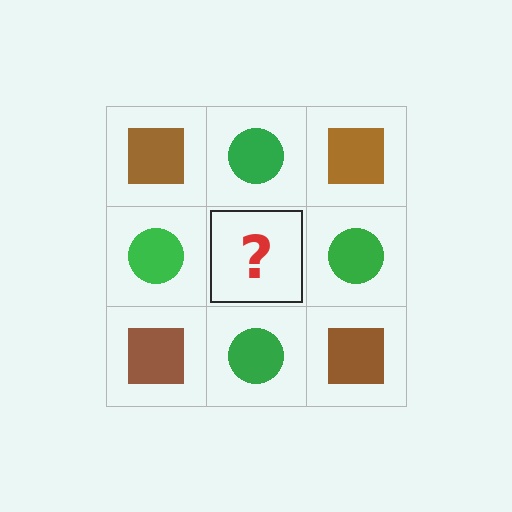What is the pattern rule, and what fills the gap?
The rule is that it alternates brown square and green circle in a checkerboard pattern. The gap should be filled with a brown square.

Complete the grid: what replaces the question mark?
The question mark should be replaced with a brown square.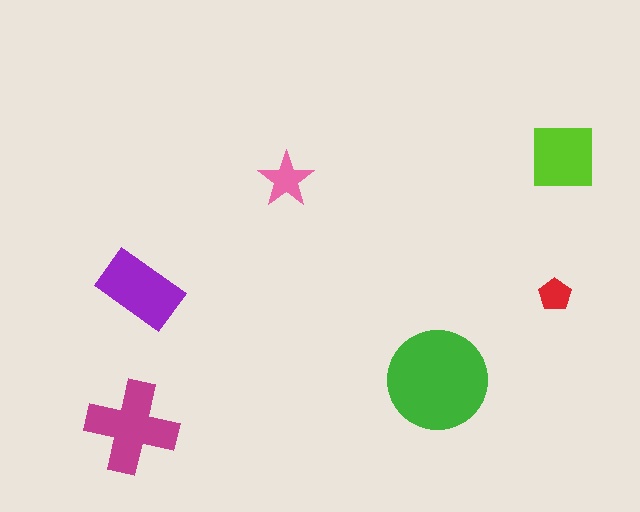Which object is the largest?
The green circle.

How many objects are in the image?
There are 6 objects in the image.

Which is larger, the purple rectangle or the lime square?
The purple rectangle.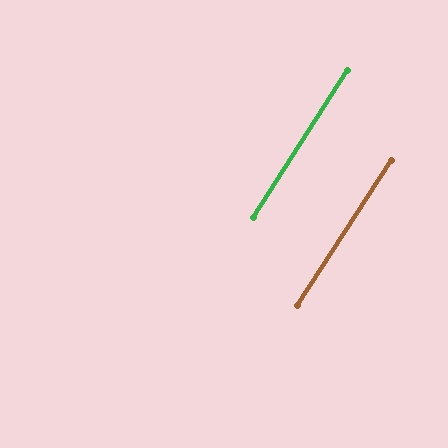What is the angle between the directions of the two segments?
Approximately 1 degree.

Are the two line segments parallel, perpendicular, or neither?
Parallel — their directions differ by only 0.7°.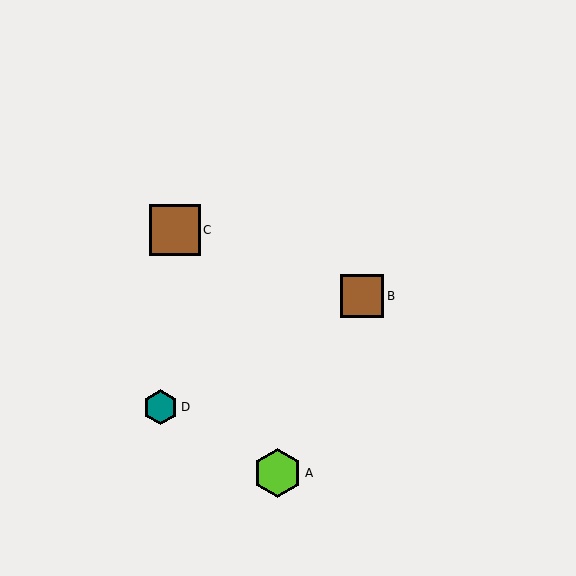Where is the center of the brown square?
The center of the brown square is at (362, 296).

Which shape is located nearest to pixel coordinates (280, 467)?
The lime hexagon (labeled A) at (277, 473) is nearest to that location.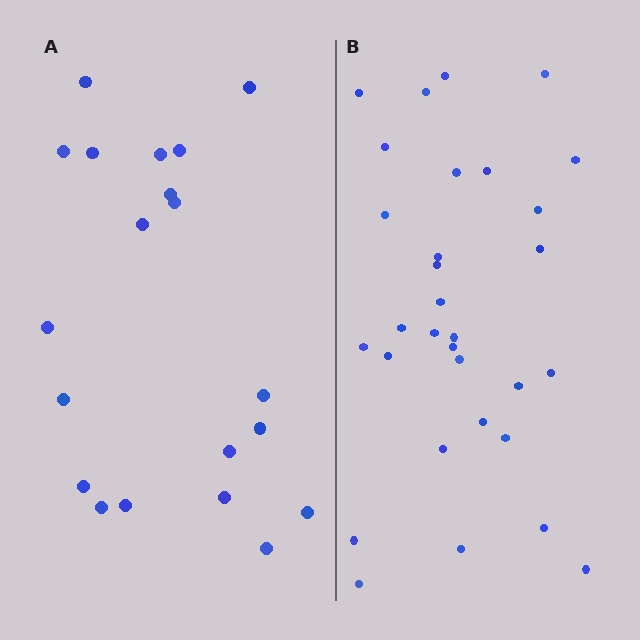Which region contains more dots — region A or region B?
Region B (the right region) has more dots.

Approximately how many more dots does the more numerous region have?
Region B has roughly 12 or so more dots than region A.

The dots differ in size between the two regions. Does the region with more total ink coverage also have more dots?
No. Region A has more total ink coverage because its dots are larger, but region B actually contains more individual dots. Total area can be misleading — the number of items is what matters here.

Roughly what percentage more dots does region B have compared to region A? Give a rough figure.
About 55% more.